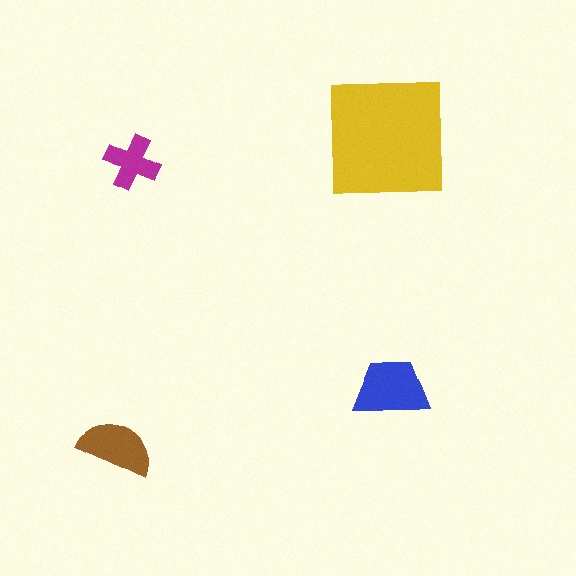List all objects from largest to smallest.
The yellow square, the blue trapezoid, the brown semicircle, the magenta cross.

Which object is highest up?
The yellow square is topmost.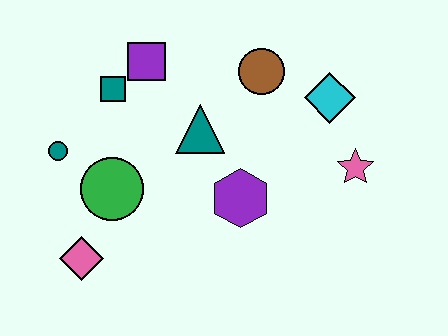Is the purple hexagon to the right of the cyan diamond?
No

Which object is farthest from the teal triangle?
The pink diamond is farthest from the teal triangle.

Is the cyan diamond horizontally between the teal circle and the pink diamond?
No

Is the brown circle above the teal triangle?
Yes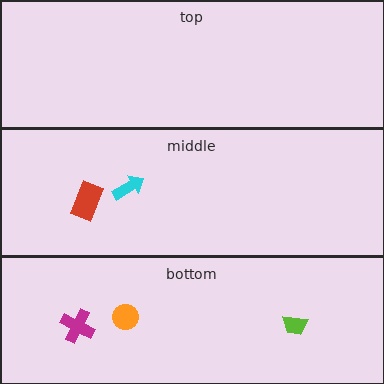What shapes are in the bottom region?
The orange circle, the lime trapezoid, the magenta cross.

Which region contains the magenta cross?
The bottom region.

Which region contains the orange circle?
The bottom region.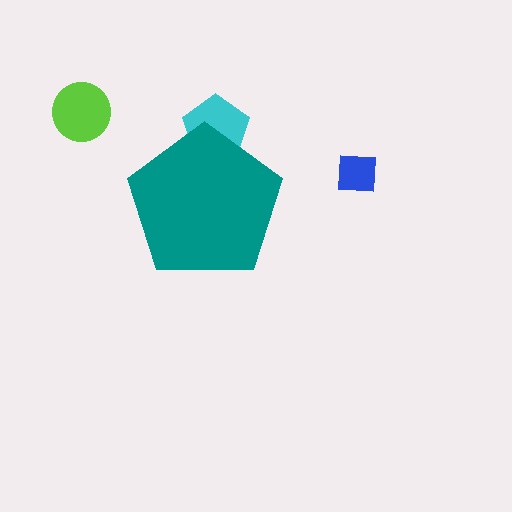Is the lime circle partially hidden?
No, the lime circle is fully visible.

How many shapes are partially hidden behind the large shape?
1 shape is partially hidden.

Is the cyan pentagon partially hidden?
Yes, the cyan pentagon is partially hidden behind the teal pentagon.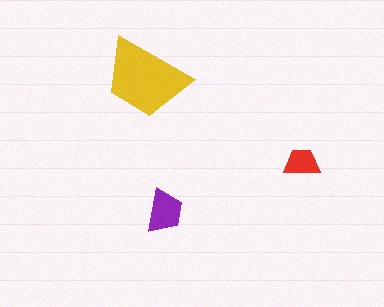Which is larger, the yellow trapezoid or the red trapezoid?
The yellow one.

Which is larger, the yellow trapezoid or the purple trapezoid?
The yellow one.